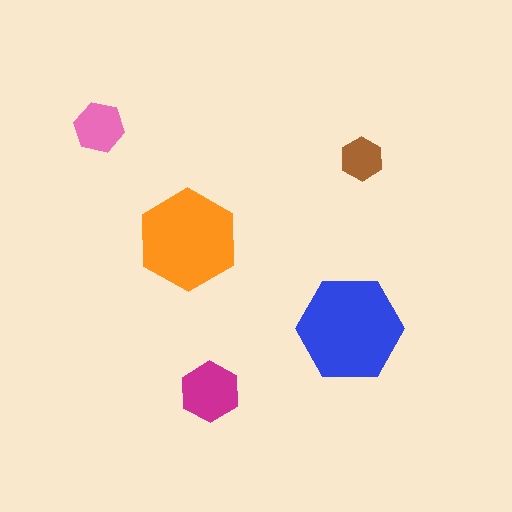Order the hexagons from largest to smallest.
the blue one, the orange one, the magenta one, the pink one, the brown one.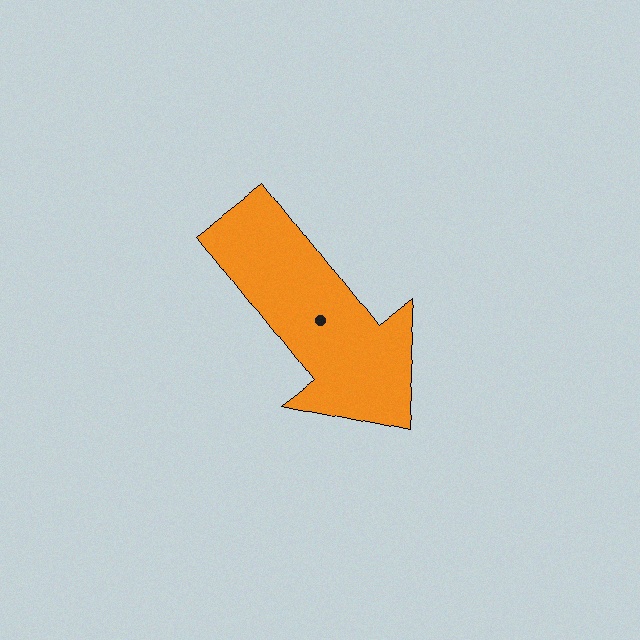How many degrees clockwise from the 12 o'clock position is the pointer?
Approximately 142 degrees.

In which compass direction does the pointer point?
Southeast.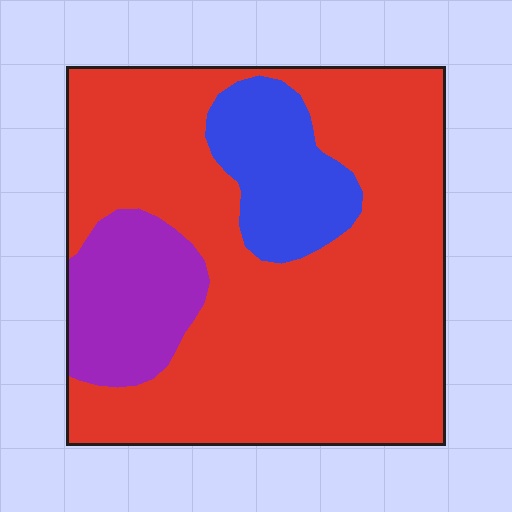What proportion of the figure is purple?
Purple covers 14% of the figure.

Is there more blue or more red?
Red.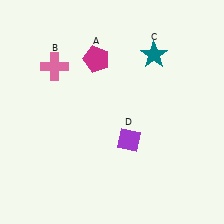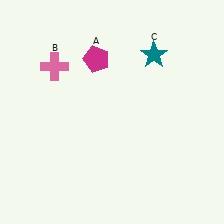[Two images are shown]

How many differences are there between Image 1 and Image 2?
There is 1 difference between the two images.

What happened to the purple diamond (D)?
The purple diamond (D) was removed in Image 2. It was in the bottom-right area of Image 1.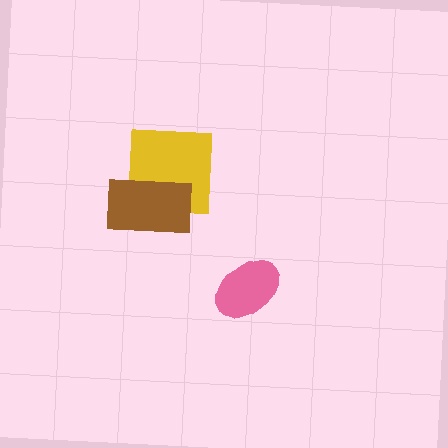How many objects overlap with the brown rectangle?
1 object overlaps with the brown rectangle.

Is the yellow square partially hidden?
Yes, it is partially covered by another shape.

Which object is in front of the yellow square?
The brown rectangle is in front of the yellow square.